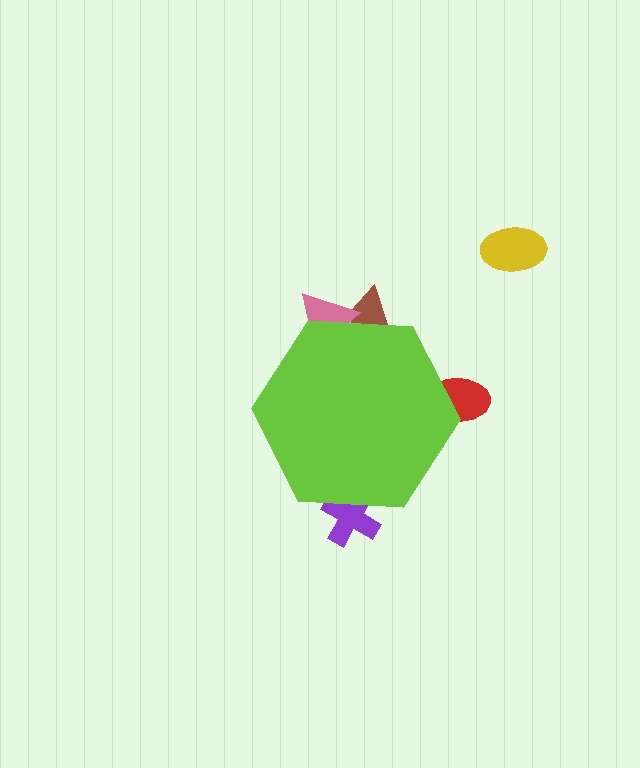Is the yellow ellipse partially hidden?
No, the yellow ellipse is fully visible.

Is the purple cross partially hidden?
Yes, the purple cross is partially hidden behind the lime hexagon.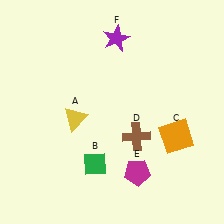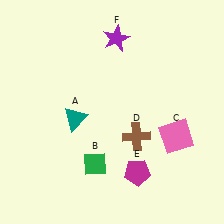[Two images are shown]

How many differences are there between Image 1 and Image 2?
There are 2 differences between the two images.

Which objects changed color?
A changed from yellow to teal. C changed from orange to pink.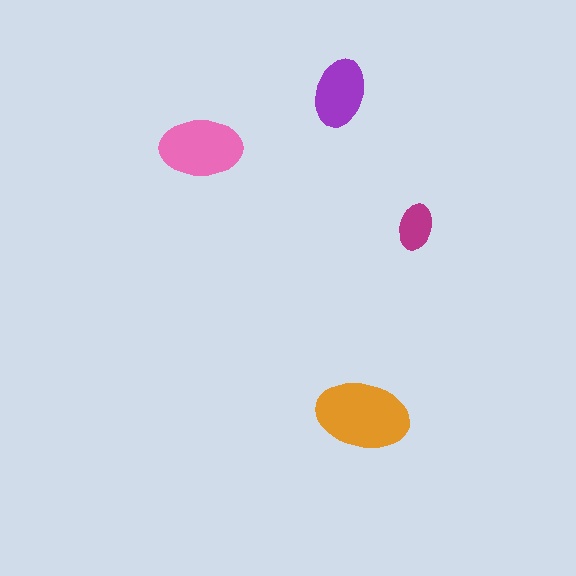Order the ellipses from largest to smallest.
the orange one, the pink one, the purple one, the magenta one.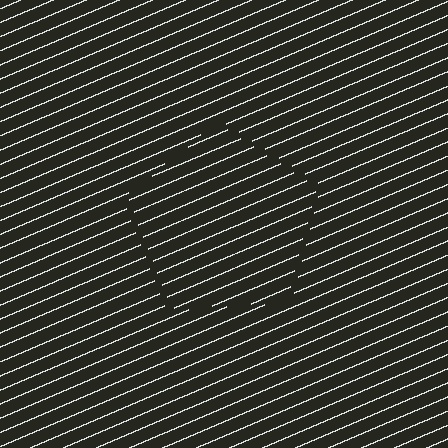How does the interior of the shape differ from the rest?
The interior of the shape contains the same grating, shifted by half a period — the contour is defined by the phase discontinuity where line-ends from the inner and outer gratings abut.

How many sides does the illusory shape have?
5 sides — the line-ends trace a pentagon.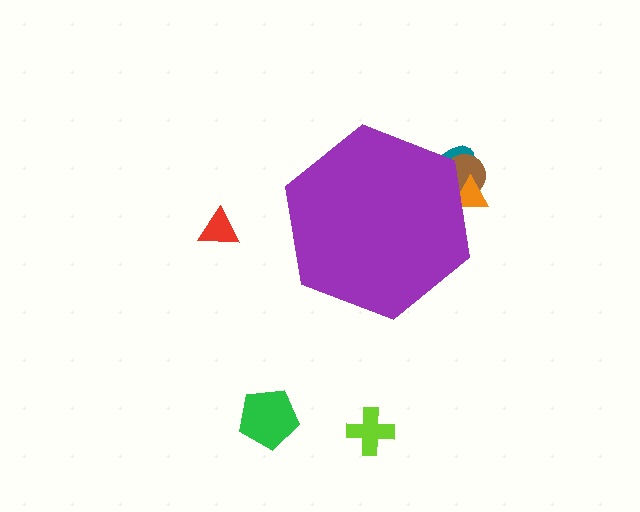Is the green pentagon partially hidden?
No, the green pentagon is fully visible.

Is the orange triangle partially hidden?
Yes, the orange triangle is partially hidden behind the purple hexagon.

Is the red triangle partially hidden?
No, the red triangle is fully visible.